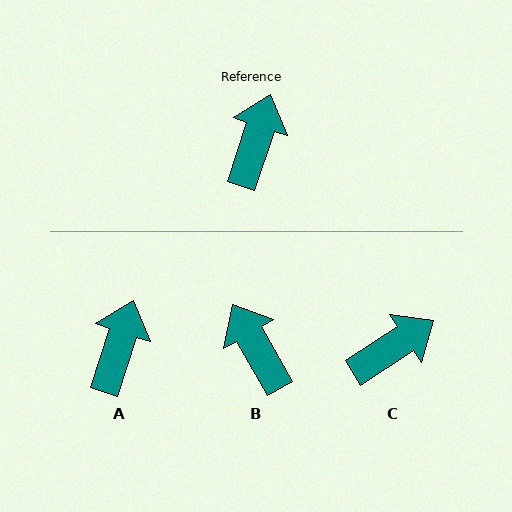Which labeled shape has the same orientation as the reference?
A.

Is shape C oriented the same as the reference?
No, it is off by about 39 degrees.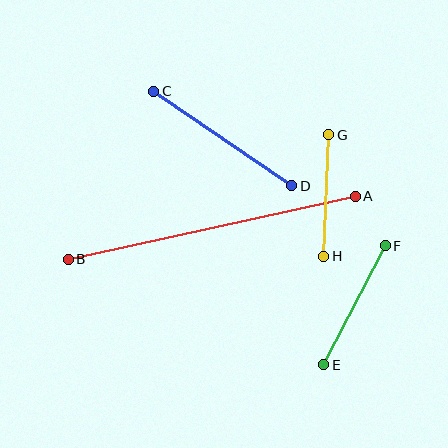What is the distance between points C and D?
The distance is approximately 167 pixels.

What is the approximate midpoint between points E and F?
The midpoint is at approximately (354, 305) pixels.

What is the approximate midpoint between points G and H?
The midpoint is at approximately (326, 195) pixels.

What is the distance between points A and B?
The distance is approximately 294 pixels.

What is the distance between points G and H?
The distance is approximately 121 pixels.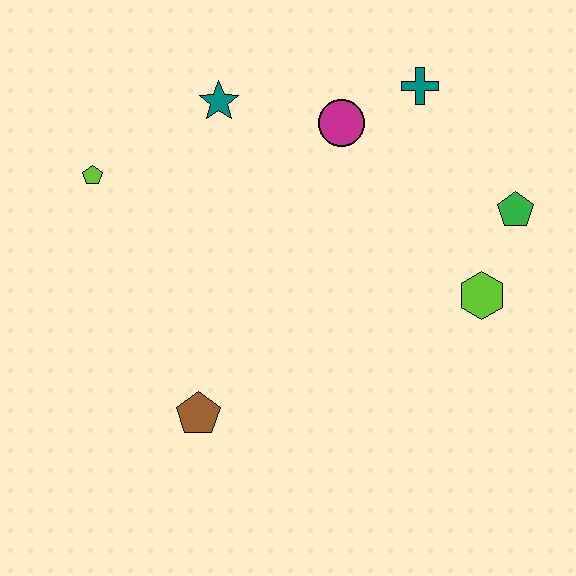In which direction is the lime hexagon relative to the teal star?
The lime hexagon is to the right of the teal star.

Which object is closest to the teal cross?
The magenta circle is closest to the teal cross.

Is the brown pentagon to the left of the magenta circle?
Yes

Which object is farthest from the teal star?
The lime hexagon is farthest from the teal star.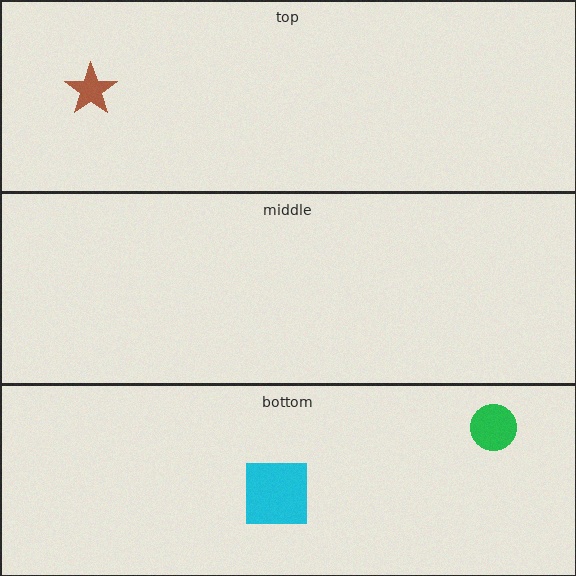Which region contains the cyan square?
The bottom region.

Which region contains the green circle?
The bottom region.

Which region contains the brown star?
The top region.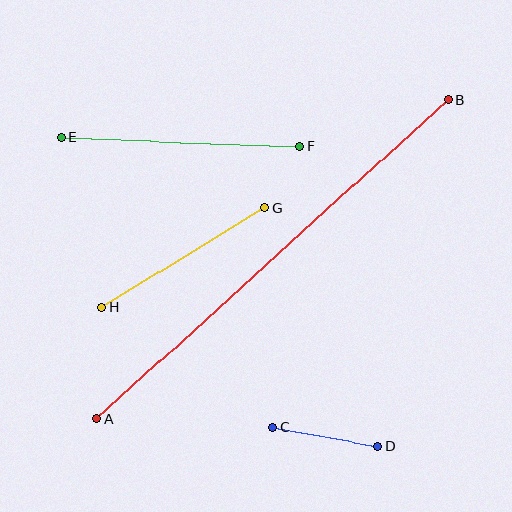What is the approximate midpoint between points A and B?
The midpoint is at approximately (272, 259) pixels.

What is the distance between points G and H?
The distance is approximately 191 pixels.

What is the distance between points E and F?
The distance is approximately 239 pixels.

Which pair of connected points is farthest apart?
Points A and B are farthest apart.